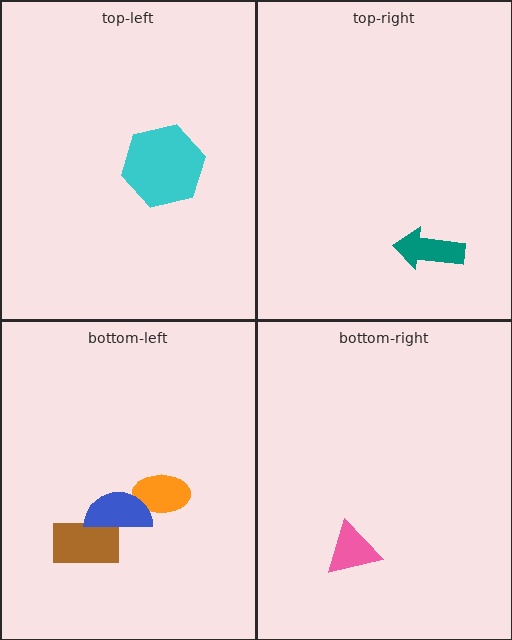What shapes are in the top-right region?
The teal arrow.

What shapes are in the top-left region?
The cyan hexagon.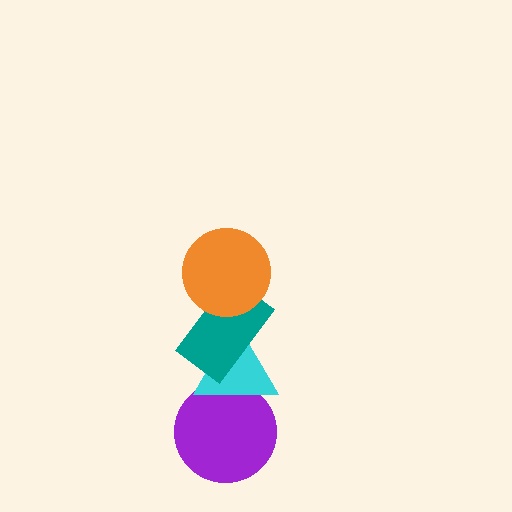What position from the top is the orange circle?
The orange circle is 1st from the top.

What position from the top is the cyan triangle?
The cyan triangle is 3rd from the top.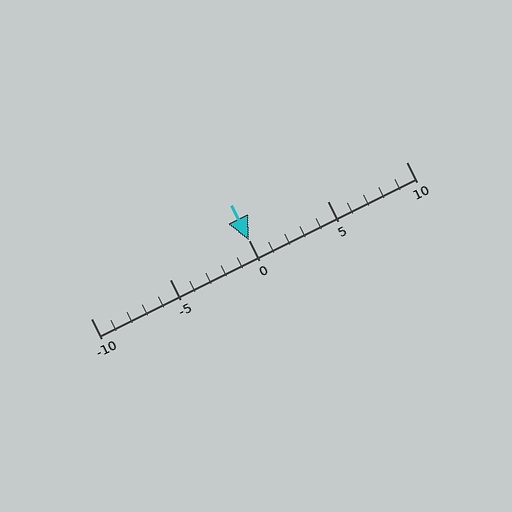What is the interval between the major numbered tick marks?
The major tick marks are spaced 5 units apart.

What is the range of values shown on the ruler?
The ruler shows values from -10 to 10.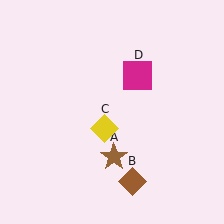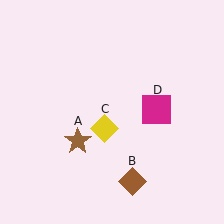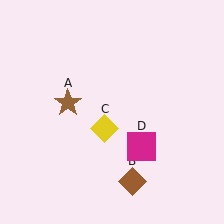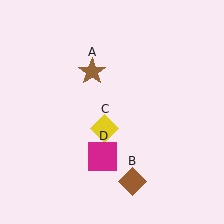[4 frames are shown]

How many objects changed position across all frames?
2 objects changed position: brown star (object A), magenta square (object D).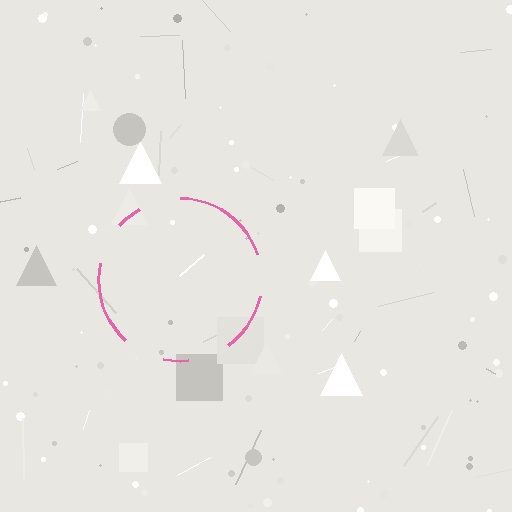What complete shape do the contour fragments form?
The contour fragments form a circle.